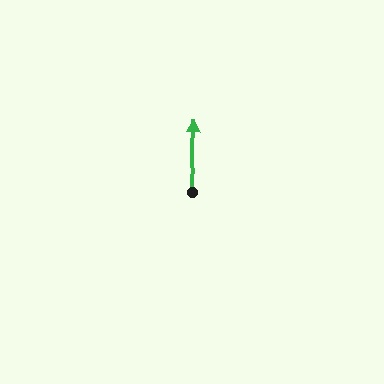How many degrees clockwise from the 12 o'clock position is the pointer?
Approximately 2 degrees.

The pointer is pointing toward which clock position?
Roughly 12 o'clock.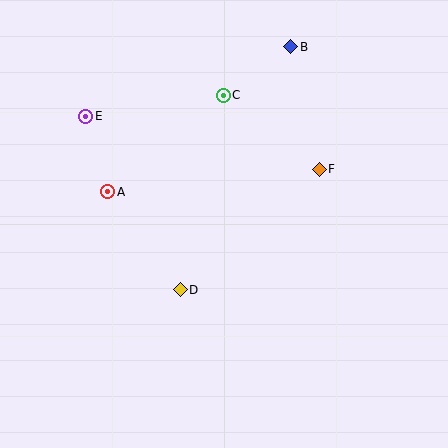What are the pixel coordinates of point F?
Point F is at (319, 169).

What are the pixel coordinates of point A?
Point A is at (108, 192).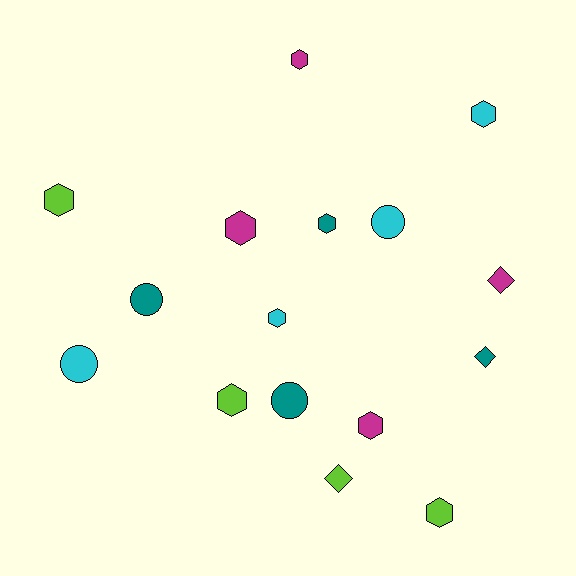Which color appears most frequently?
Cyan, with 4 objects.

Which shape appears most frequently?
Hexagon, with 9 objects.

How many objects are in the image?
There are 16 objects.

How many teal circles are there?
There are 2 teal circles.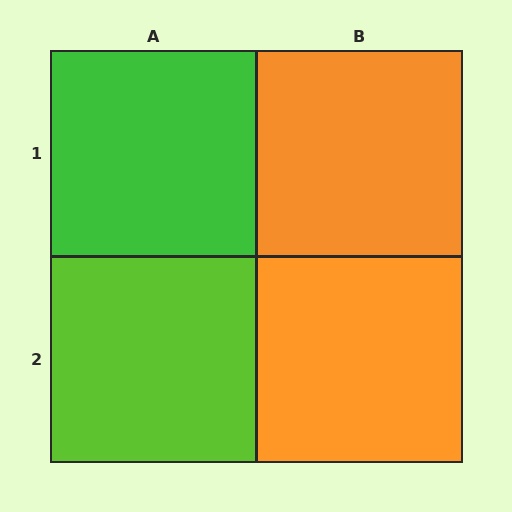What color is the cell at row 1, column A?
Green.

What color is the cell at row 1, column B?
Orange.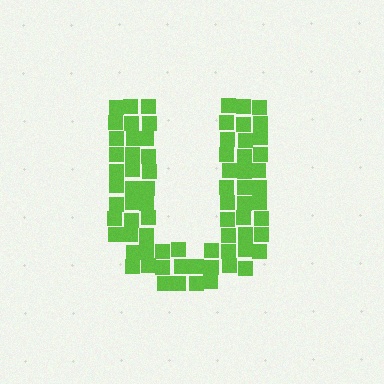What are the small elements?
The small elements are squares.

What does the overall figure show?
The overall figure shows the letter U.